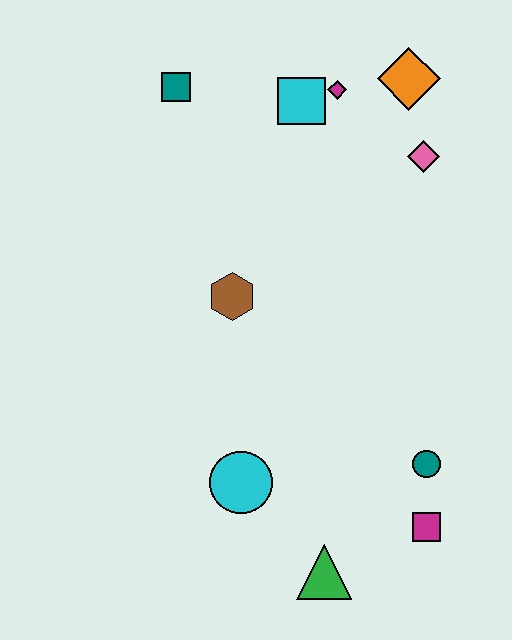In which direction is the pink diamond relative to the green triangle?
The pink diamond is above the green triangle.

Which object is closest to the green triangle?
The magenta square is closest to the green triangle.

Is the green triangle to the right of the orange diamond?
No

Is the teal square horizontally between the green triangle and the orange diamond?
No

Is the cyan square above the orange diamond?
No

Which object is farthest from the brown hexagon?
The magenta square is farthest from the brown hexagon.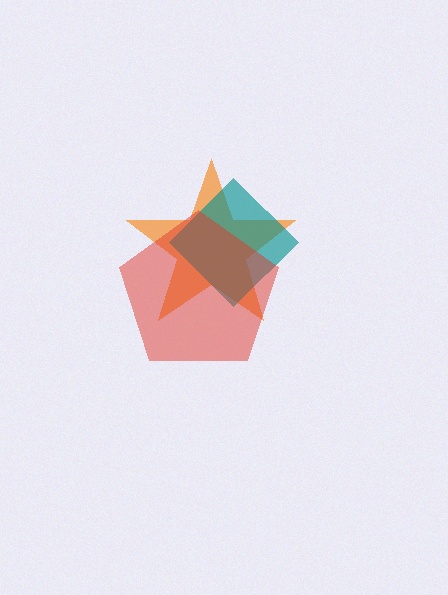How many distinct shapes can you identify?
There are 3 distinct shapes: an orange star, a teal diamond, a red pentagon.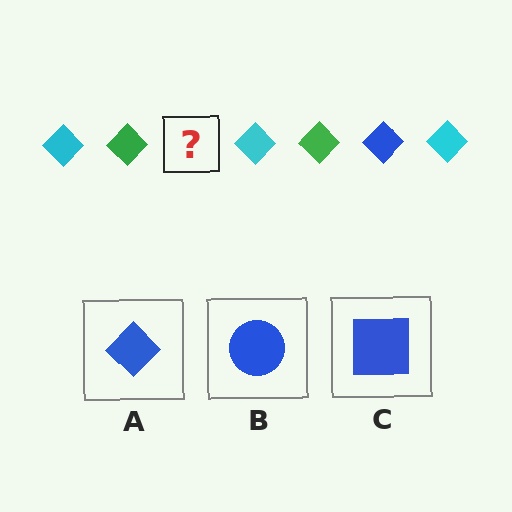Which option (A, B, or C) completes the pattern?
A.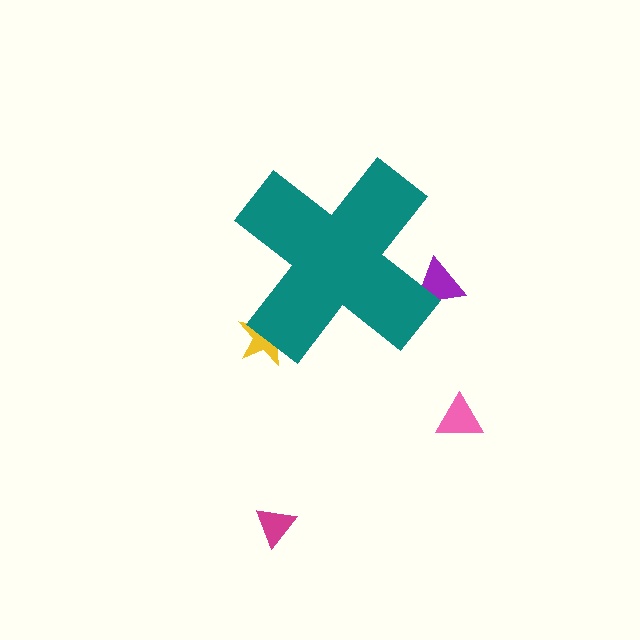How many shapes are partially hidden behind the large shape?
2 shapes are partially hidden.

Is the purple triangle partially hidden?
Yes, the purple triangle is partially hidden behind the teal cross.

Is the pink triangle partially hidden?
No, the pink triangle is fully visible.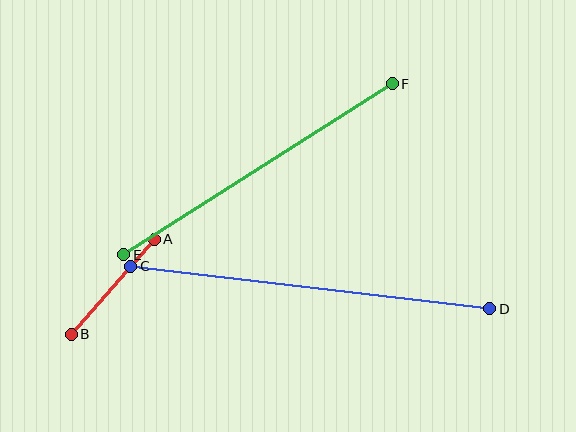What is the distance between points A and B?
The distance is approximately 126 pixels.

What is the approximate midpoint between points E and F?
The midpoint is at approximately (258, 169) pixels.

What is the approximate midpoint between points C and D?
The midpoint is at approximately (310, 287) pixels.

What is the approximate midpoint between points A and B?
The midpoint is at approximately (113, 287) pixels.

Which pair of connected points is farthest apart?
Points C and D are farthest apart.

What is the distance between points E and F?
The distance is approximately 318 pixels.